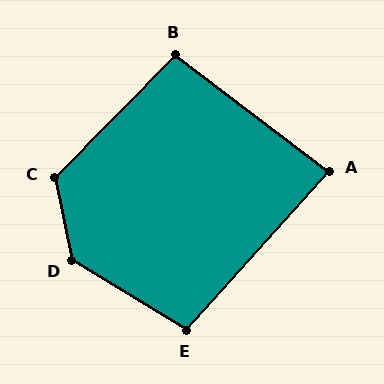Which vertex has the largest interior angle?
D, at approximately 133 degrees.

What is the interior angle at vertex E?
Approximately 101 degrees (obtuse).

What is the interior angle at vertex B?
Approximately 97 degrees (obtuse).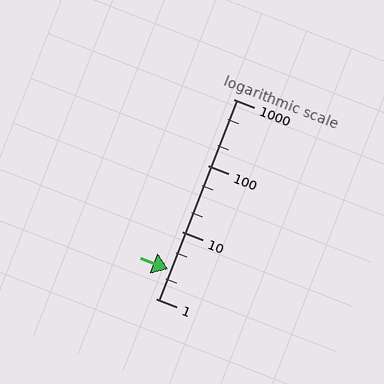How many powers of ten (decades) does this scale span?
The scale spans 3 decades, from 1 to 1000.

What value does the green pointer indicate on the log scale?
The pointer indicates approximately 2.8.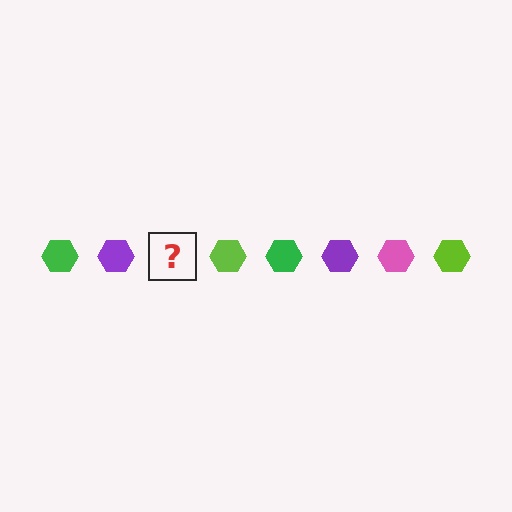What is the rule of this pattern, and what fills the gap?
The rule is that the pattern cycles through green, purple, pink, lime hexagons. The gap should be filled with a pink hexagon.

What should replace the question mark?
The question mark should be replaced with a pink hexagon.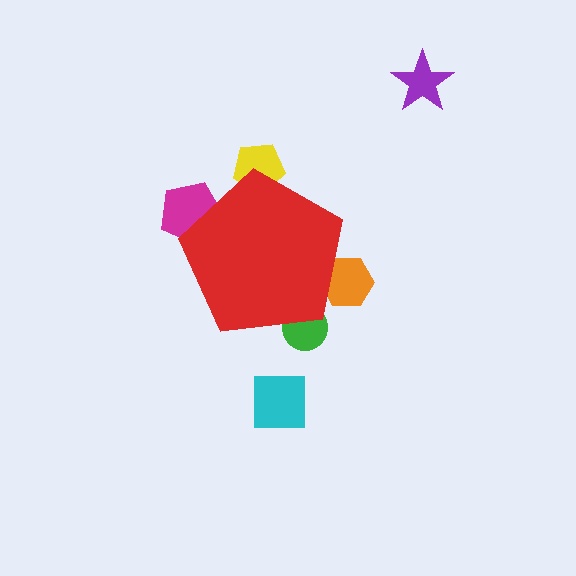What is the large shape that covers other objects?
A red pentagon.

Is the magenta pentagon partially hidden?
Yes, the magenta pentagon is partially hidden behind the red pentagon.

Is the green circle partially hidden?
Yes, the green circle is partially hidden behind the red pentagon.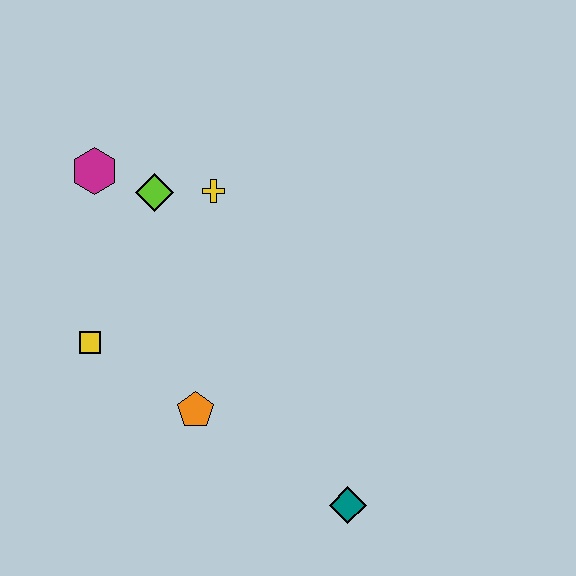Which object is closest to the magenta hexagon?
The lime diamond is closest to the magenta hexagon.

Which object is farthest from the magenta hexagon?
The teal diamond is farthest from the magenta hexagon.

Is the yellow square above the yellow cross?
No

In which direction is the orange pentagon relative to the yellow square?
The orange pentagon is to the right of the yellow square.